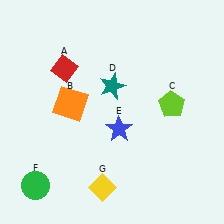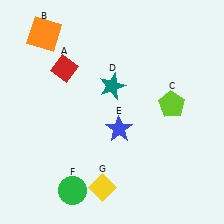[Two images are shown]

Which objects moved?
The objects that moved are: the orange square (B), the green circle (F).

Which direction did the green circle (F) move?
The green circle (F) moved right.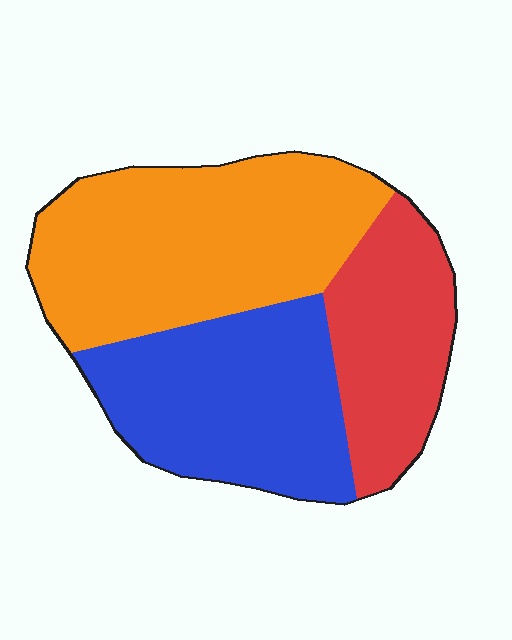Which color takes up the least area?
Red, at roughly 25%.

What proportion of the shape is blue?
Blue takes up about one third (1/3) of the shape.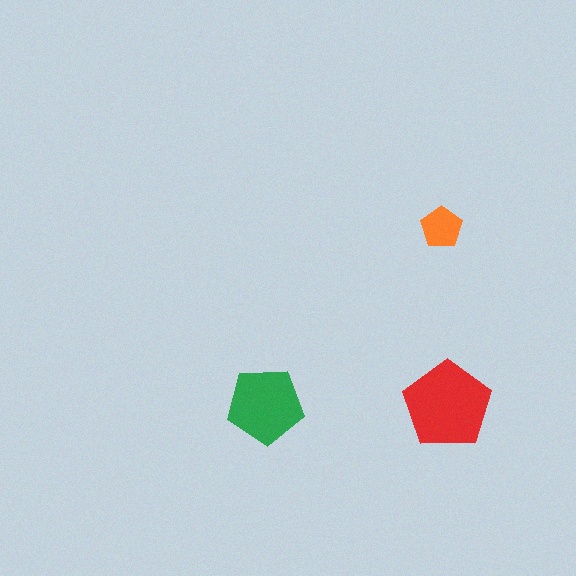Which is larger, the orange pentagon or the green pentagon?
The green one.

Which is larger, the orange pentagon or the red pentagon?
The red one.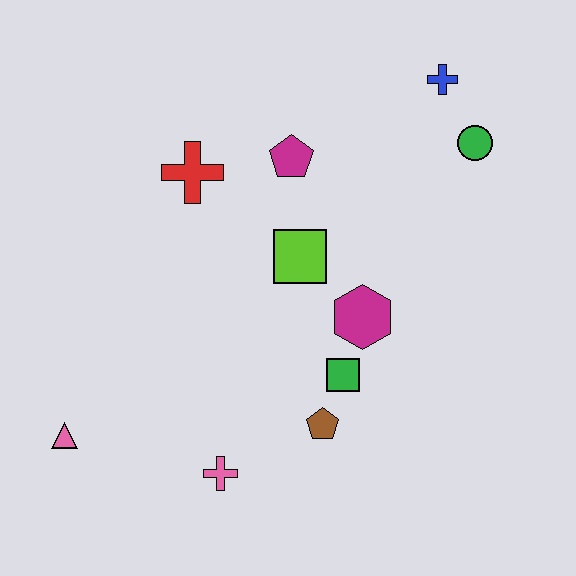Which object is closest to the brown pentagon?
The green square is closest to the brown pentagon.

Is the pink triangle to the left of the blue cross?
Yes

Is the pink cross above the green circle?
No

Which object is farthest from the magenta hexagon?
The pink triangle is farthest from the magenta hexagon.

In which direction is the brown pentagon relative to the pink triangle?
The brown pentagon is to the right of the pink triangle.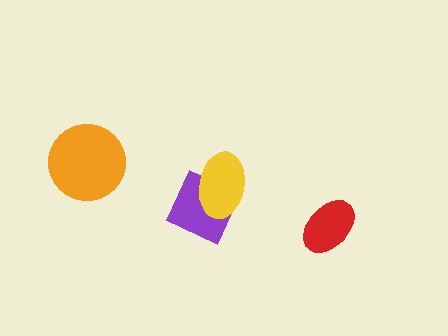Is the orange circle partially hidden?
No, no other shape covers it.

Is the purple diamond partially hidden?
Yes, it is partially covered by another shape.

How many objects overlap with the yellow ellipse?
1 object overlaps with the yellow ellipse.